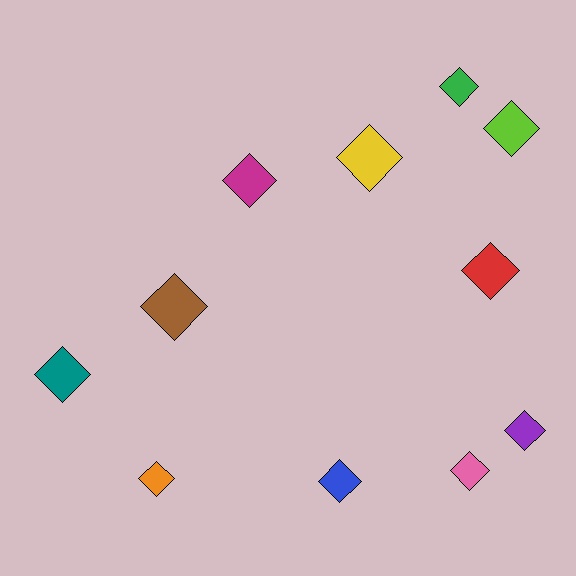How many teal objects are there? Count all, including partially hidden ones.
There is 1 teal object.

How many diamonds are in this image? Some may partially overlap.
There are 11 diamonds.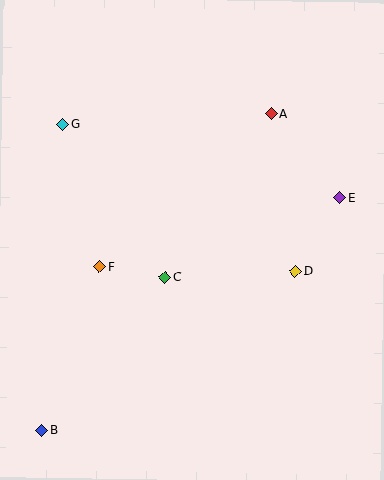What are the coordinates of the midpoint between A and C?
The midpoint between A and C is at (218, 195).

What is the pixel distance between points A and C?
The distance between A and C is 194 pixels.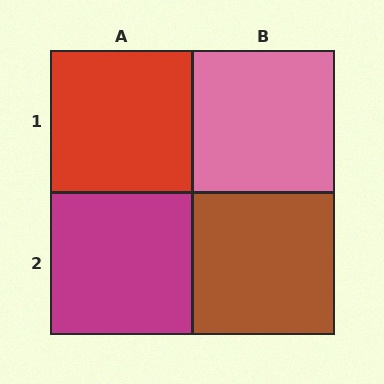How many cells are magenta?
1 cell is magenta.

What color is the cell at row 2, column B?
Brown.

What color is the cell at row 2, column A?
Magenta.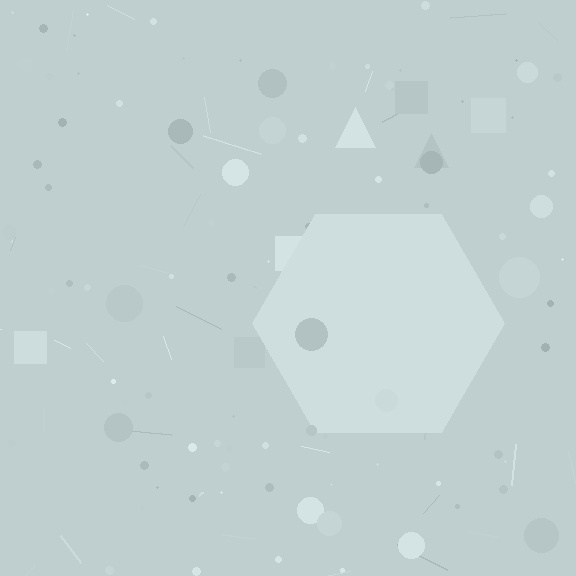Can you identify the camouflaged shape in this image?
The camouflaged shape is a hexagon.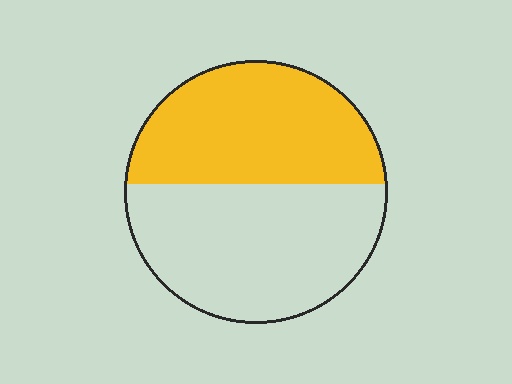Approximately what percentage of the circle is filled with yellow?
Approximately 45%.